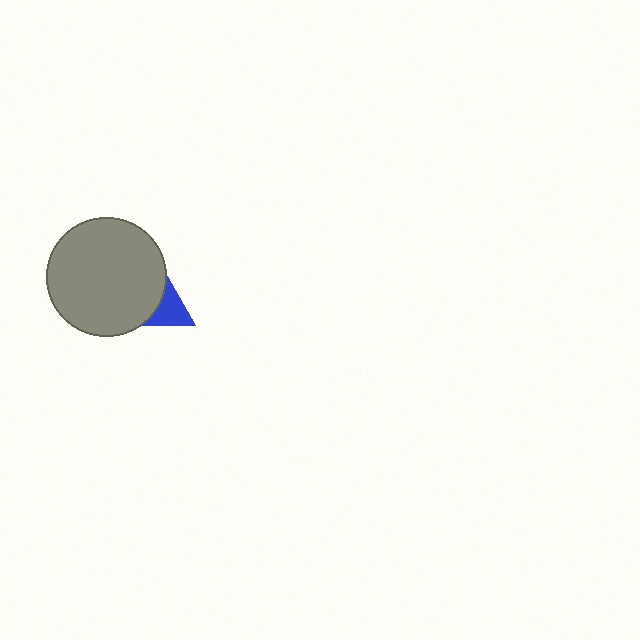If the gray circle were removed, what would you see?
You would see the complete blue triangle.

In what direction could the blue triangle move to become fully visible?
The blue triangle could move right. That would shift it out from behind the gray circle entirely.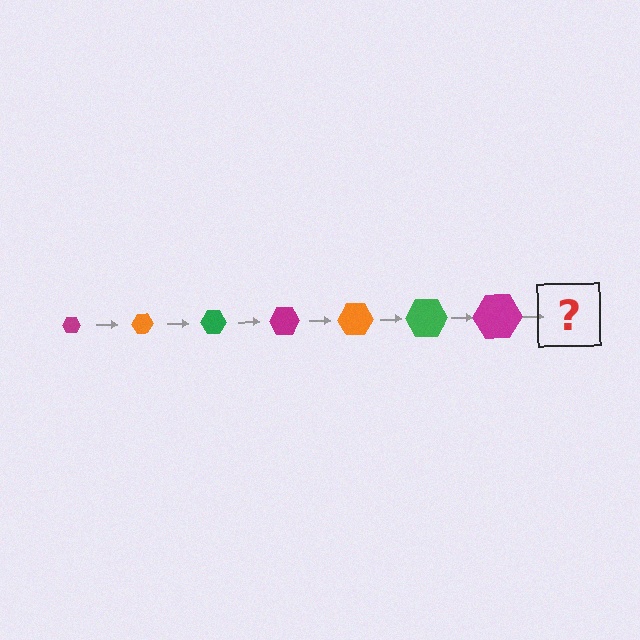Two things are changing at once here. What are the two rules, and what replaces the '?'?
The two rules are that the hexagon grows larger each step and the color cycles through magenta, orange, and green. The '?' should be an orange hexagon, larger than the previous one.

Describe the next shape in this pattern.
It should be an orange hexagon, larger than the previous one.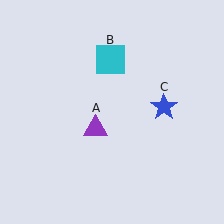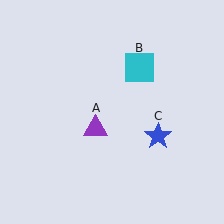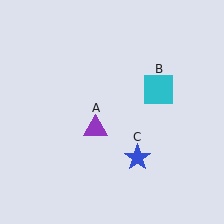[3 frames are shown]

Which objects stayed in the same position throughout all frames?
Purple triangle (object A) remained stationary.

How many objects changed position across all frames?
2 objects changed position: cyan square (object B), blue star (object C).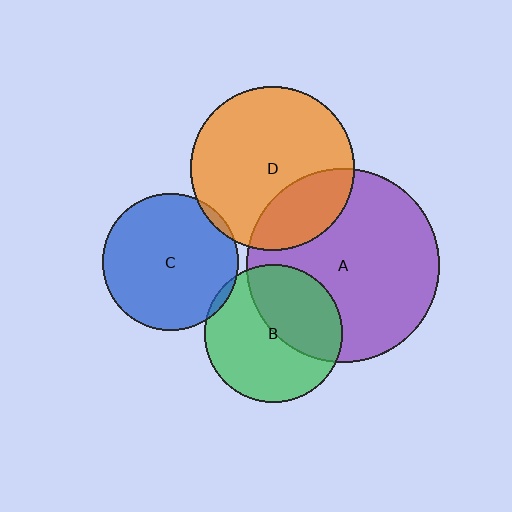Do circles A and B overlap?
Yes.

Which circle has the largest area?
Circle A (purple).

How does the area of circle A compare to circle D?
Approximately 1.4 times.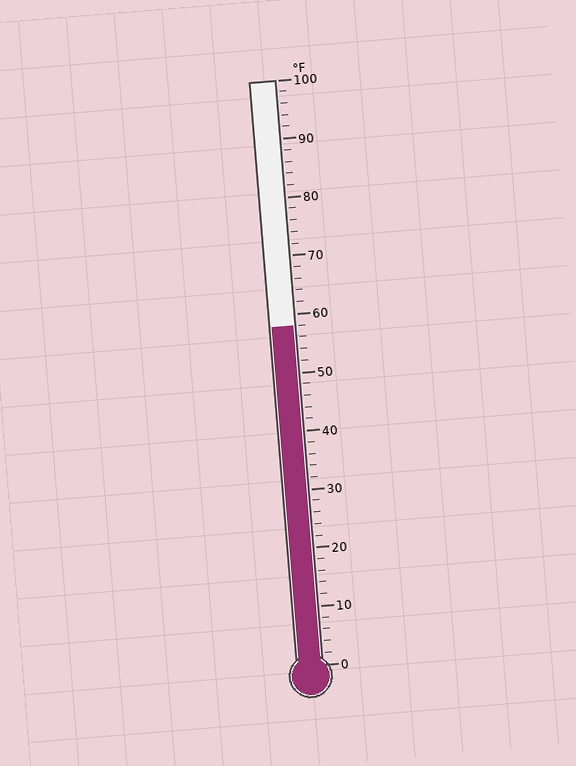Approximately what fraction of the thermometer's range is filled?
The thermometer is filled to approximately 60% of its range.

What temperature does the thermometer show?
The thermometer shows approximately 58°F.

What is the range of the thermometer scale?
The thermometer scale ranges from 0°F to 100°F.